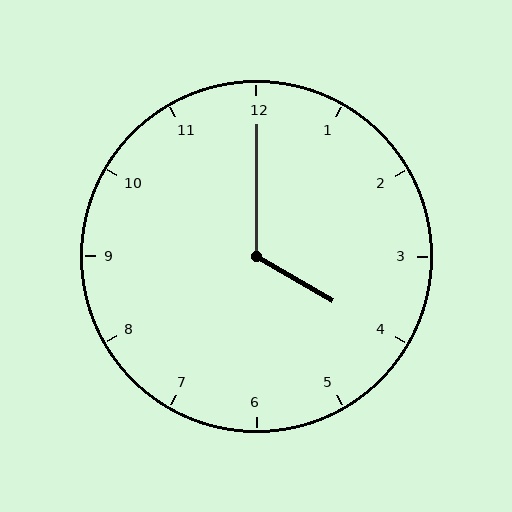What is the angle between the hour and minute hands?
Approximately 120 degrees.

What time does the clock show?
4:00.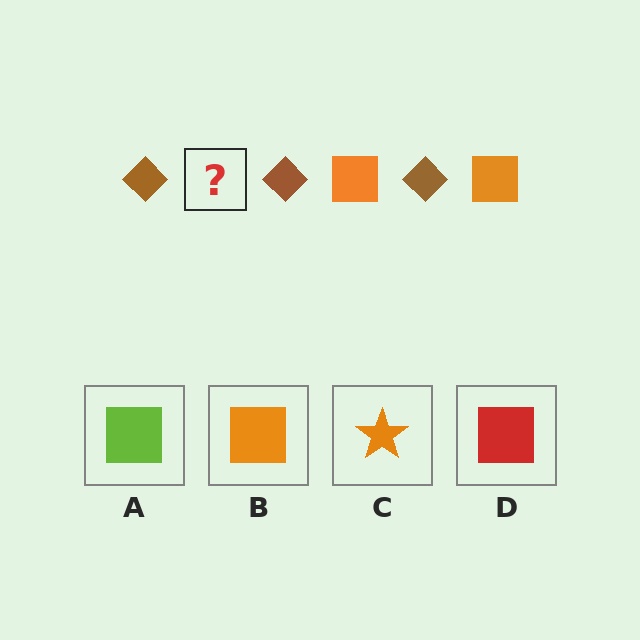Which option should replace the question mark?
Option B.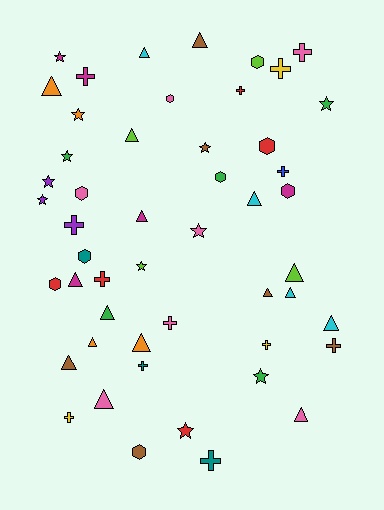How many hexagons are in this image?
There are 9 hexagons.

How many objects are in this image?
There are 50 objects.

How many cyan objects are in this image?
There are 4 cyan objects.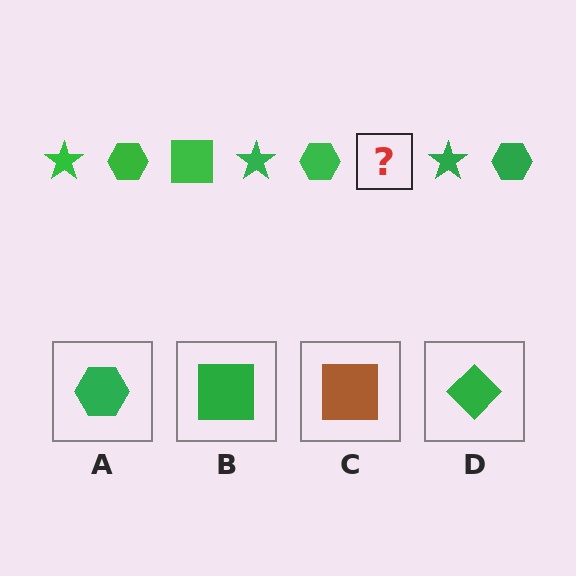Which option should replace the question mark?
Option B.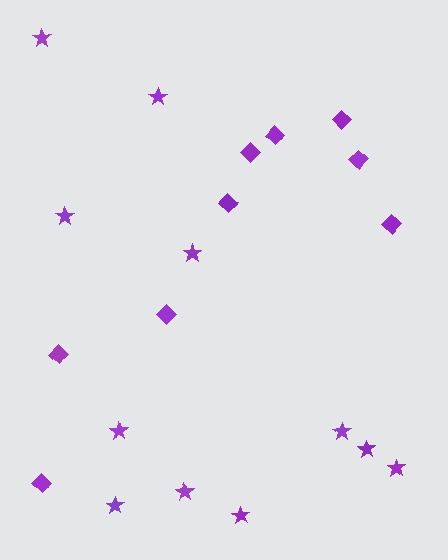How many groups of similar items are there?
There are 2 groups: one group of diamonds (9) and one group of stars (11).